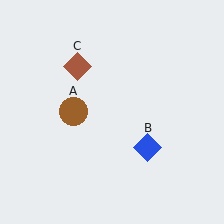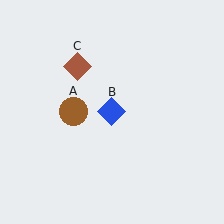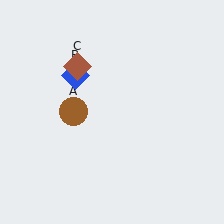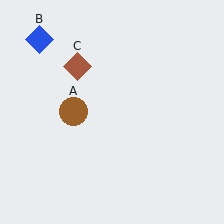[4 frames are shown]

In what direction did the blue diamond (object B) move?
The blue diamond (object B) moved up and to the left.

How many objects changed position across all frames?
1 object changed position: blue diamond (object B).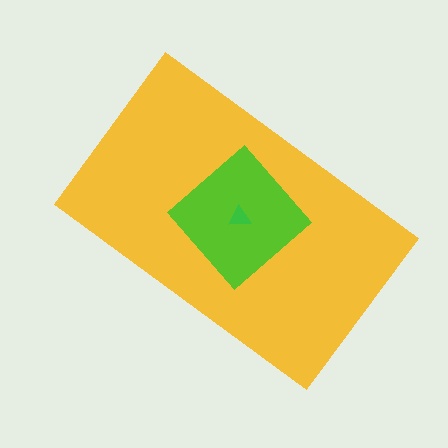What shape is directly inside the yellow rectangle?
The lime diamond.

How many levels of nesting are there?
3.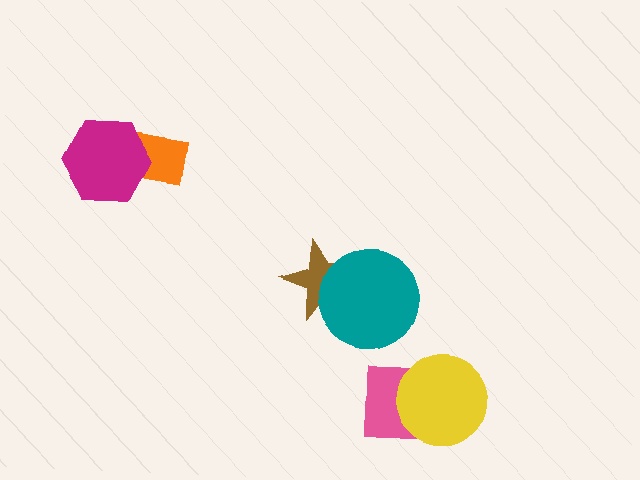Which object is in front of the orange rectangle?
The magenta hexagon is in front of the orange rectangle.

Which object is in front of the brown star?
The teal circle is in front of the brown star.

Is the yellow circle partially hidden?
No, no other shape covers it.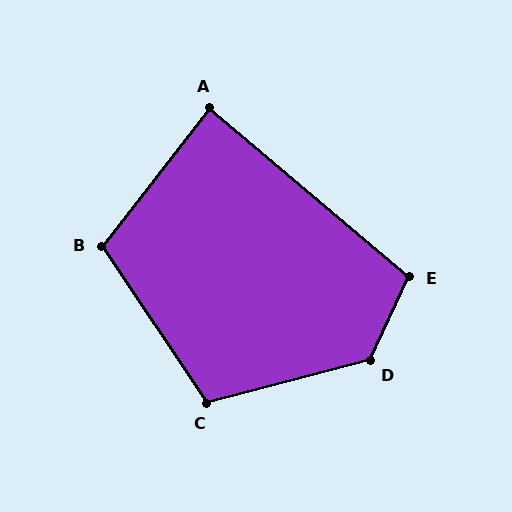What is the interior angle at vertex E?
Approximately 105 degrees (obtuse).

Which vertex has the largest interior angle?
D, at approximately 130 degrees.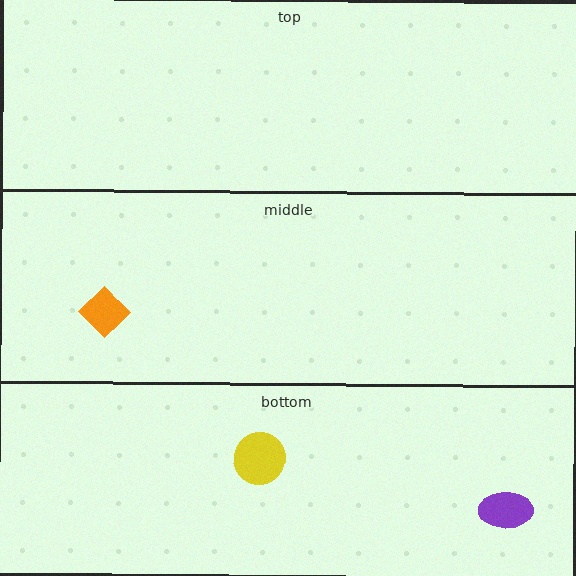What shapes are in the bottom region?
The yellow circle, the purple ellipse.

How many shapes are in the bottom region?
2.